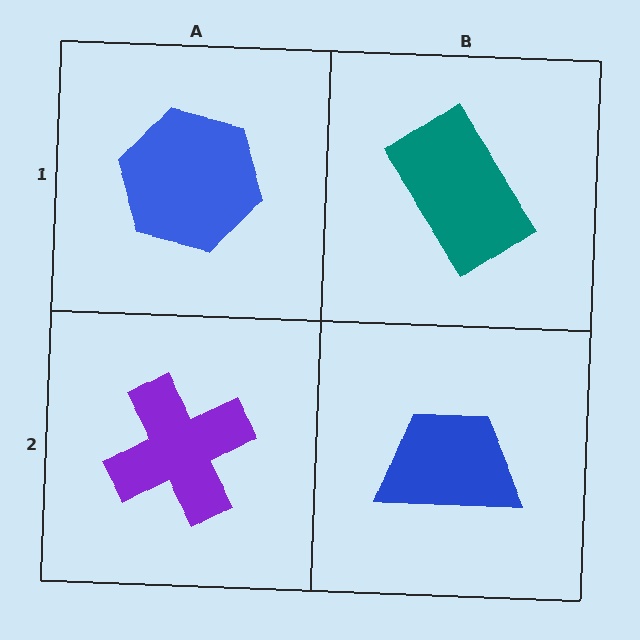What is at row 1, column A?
A blue hexagon.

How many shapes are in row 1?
2 shapes.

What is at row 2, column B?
A blue trapezoid.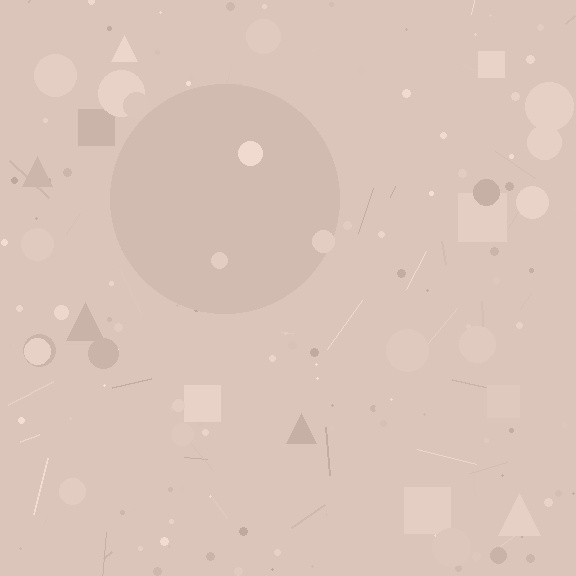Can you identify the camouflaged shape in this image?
The camouflaged shape is a circle.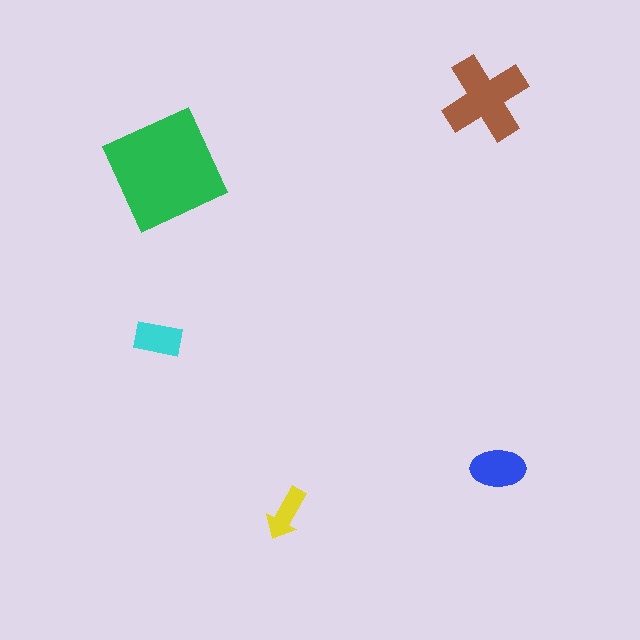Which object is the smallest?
The yellow arrow.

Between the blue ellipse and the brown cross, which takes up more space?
The brown cross.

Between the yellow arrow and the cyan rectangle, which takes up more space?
The cyan rectangle.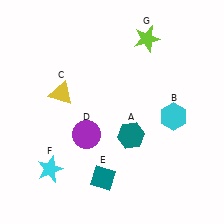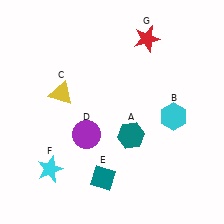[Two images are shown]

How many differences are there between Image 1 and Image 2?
There is 1 difference between the two images.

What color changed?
The star (G) changed from lime in Image 1 to red in Image 2.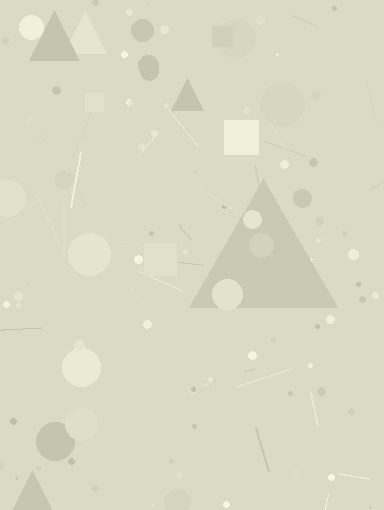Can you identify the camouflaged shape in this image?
The camouflaged shape is a triangle.